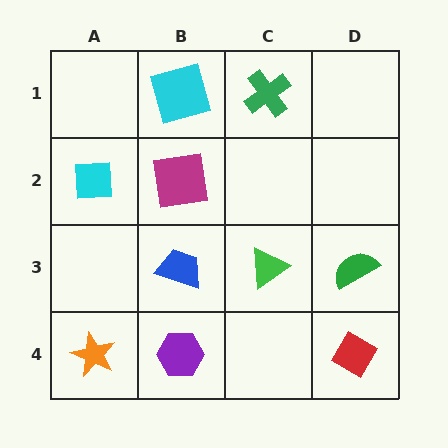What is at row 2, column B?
A magenta square.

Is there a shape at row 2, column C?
No, that cell is empty.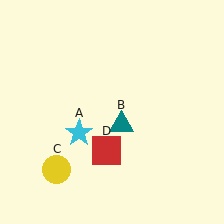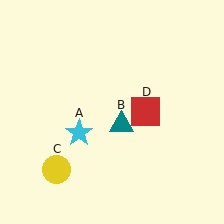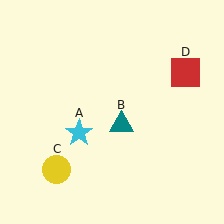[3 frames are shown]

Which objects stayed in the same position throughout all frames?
Cyan star (object A) and teal triangle (object B) and yellow circle (object C) remained stationary.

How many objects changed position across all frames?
1 object changed position: red square (object D).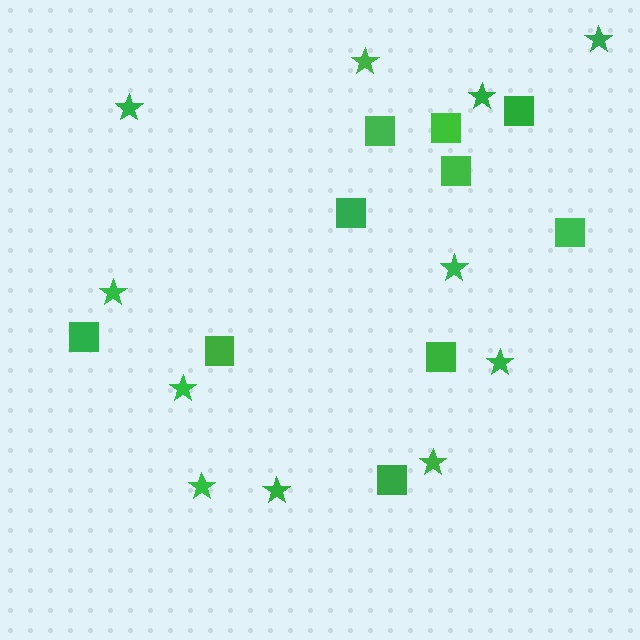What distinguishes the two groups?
There are 2 groups: one group of stars (11) and one group of squares (10).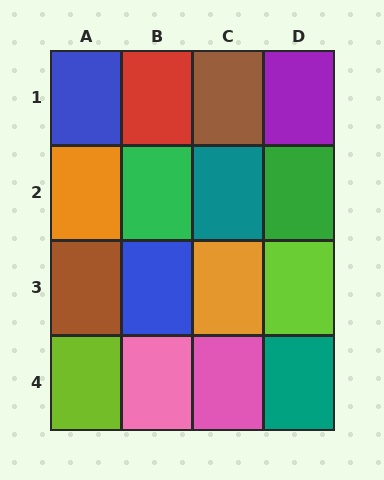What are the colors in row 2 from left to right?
Orange, green, teal, green.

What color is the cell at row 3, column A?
Brown.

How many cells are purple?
1 cell is purple.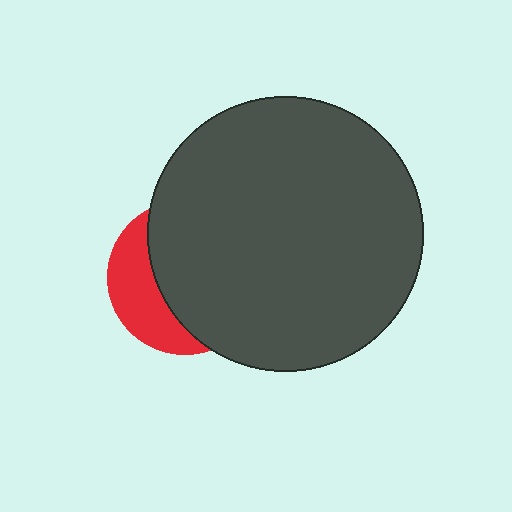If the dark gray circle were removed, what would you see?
You would see the complete red circle.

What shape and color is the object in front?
The object in front is a dark gray circle.